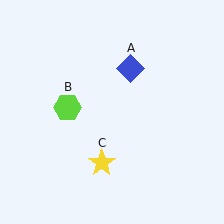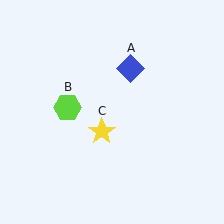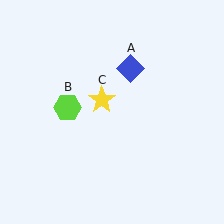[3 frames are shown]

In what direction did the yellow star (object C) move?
The yellow star (object C) moved up.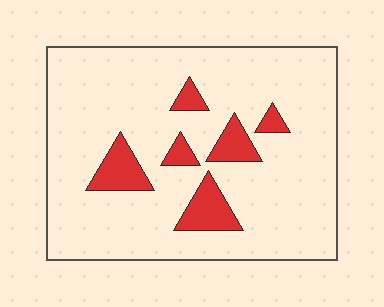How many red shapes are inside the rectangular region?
6.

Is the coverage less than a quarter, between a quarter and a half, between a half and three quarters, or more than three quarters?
Less than a quarter.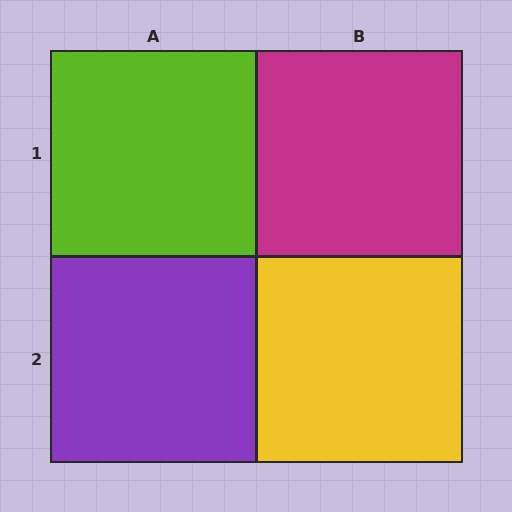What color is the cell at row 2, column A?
Purple.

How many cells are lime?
1 cell is lime.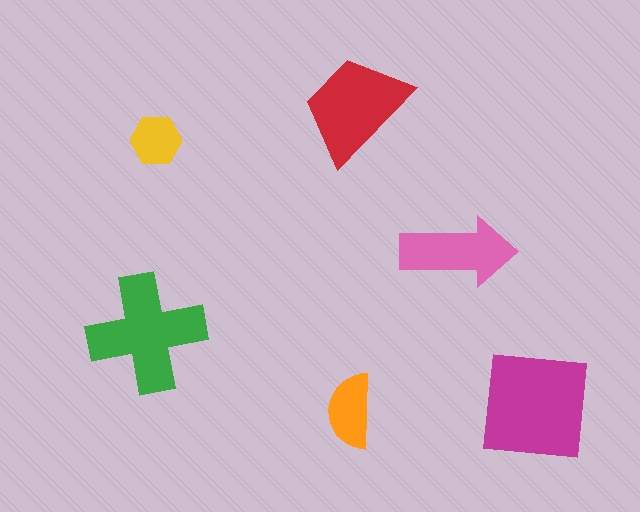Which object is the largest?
The magenta square.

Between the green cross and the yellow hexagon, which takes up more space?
The green cross.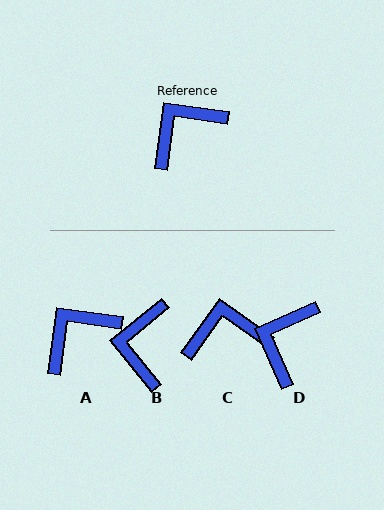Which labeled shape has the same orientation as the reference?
A.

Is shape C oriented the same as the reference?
No, it is off by about 28 degrees.